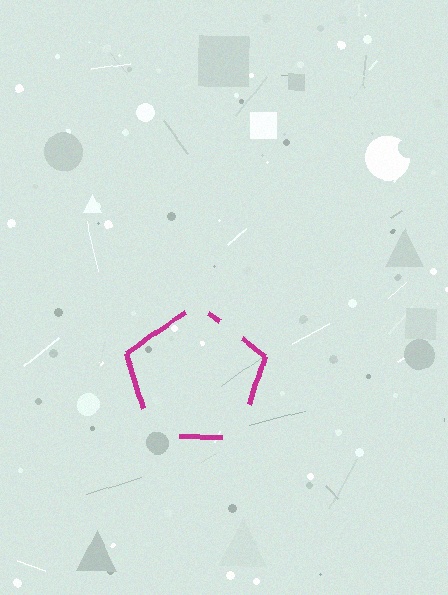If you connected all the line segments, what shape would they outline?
They would outline a pentagon.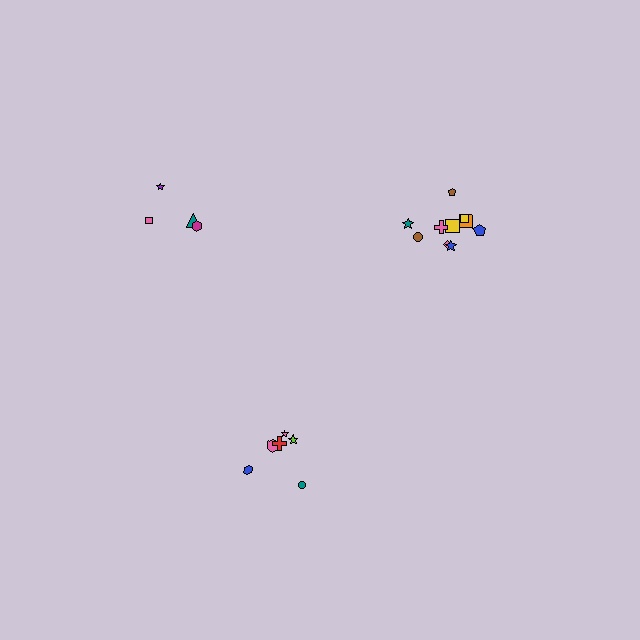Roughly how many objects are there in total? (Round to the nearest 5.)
Roughly 20 objects in total.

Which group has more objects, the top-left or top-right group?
The top-right group.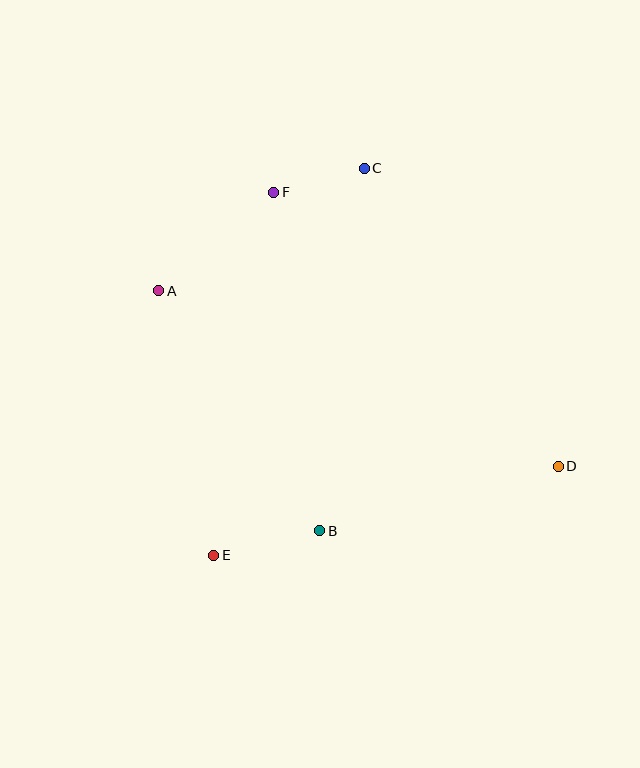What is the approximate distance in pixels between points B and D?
The distance between B and D is approximately 247 pixels.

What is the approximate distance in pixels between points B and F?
The distance between B and F is approximately 342 pixels.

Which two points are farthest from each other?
Points A and D are farthest from each other.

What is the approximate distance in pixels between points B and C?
The distance between B and C is approximately 365 pixels.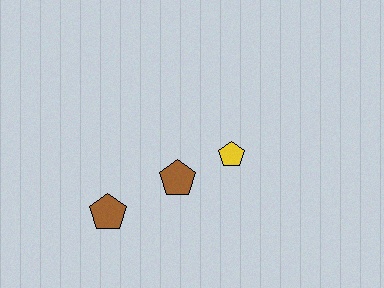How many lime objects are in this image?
There are no lime objects.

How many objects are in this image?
There are 3 objects.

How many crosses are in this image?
There are no crosses.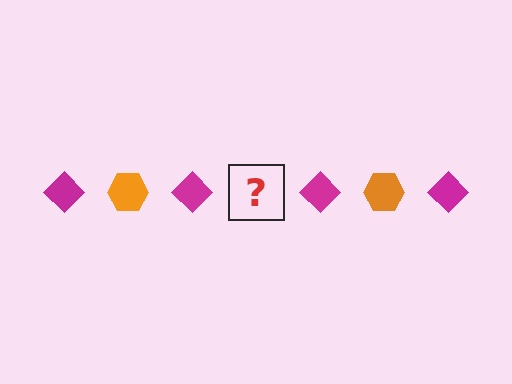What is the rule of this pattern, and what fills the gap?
The rule is that the pattern alternates between magenta diamond and orange hexagon. The gap should be filled with an orange hexagon.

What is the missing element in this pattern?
The missing element is an orange hexagon.